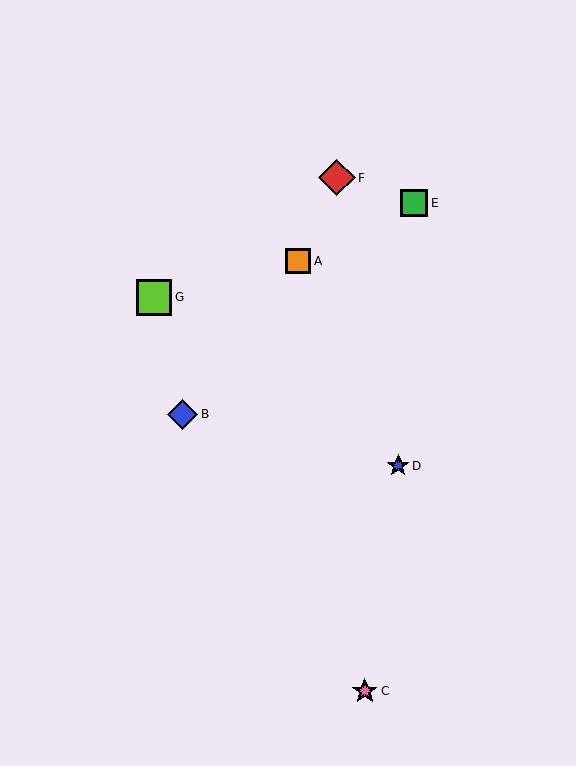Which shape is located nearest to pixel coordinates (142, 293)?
The lime square (labeled G) at (154, 297) is nearest to that location.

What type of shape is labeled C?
Shape C is a pink star.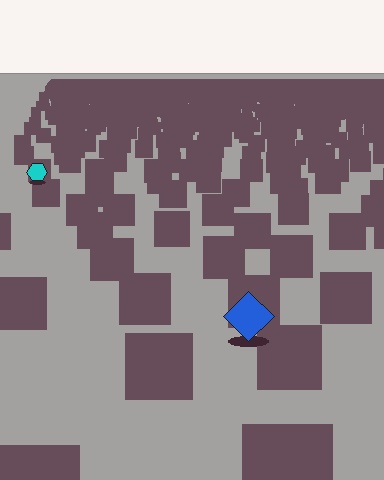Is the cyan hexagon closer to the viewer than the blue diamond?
No. The blue diamond is closer — you can tell from the texture gradient: the ground texture is coarser near it.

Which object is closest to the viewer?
The blue diamond is closest. The texture marks near it are larger and more spread out.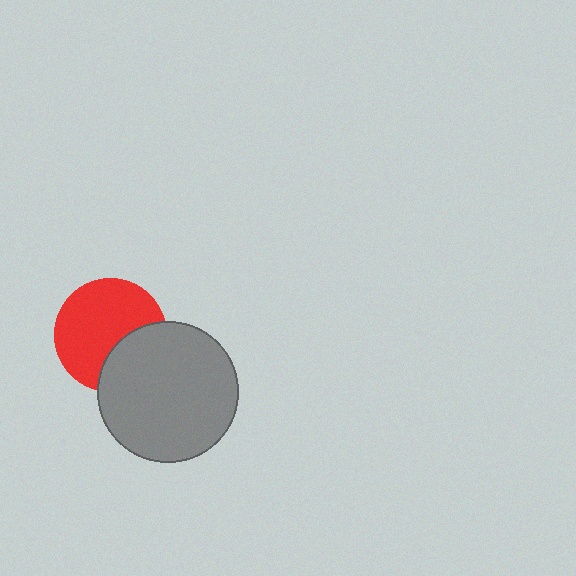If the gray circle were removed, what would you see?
You would see the complete red circle.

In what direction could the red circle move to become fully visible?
The red circle could move toward the upper-left. That would shift it out from behind the gray circle entirely.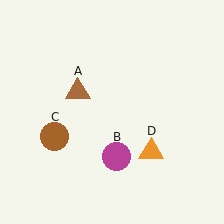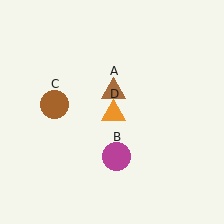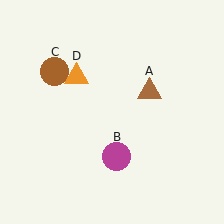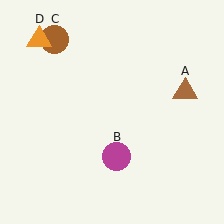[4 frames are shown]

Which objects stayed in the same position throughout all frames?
Magenta circle (object B) remained stationary.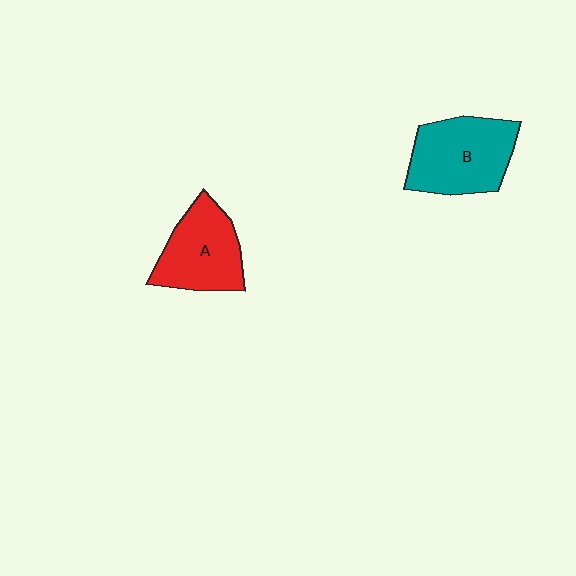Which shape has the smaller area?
Shape A (red).